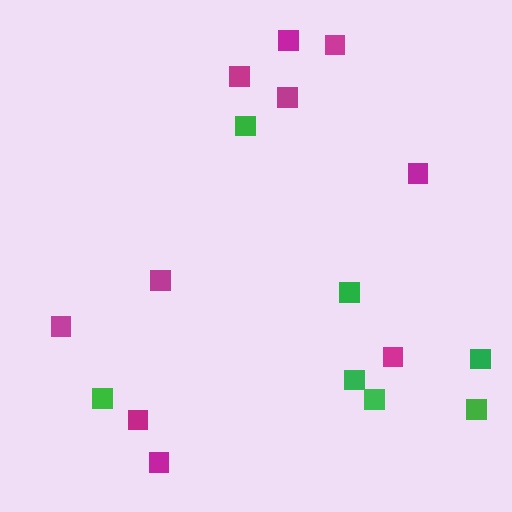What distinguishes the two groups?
There are 2 groups: one group of magenta squares (10) and one group of green squares (7).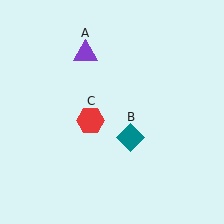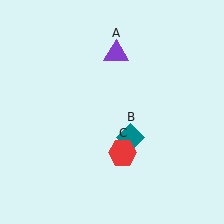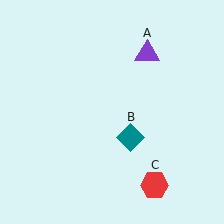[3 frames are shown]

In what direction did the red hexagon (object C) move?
The red hexagon (object C) moved down and to the right.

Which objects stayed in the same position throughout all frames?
Teal diamond (object B) remained stationary.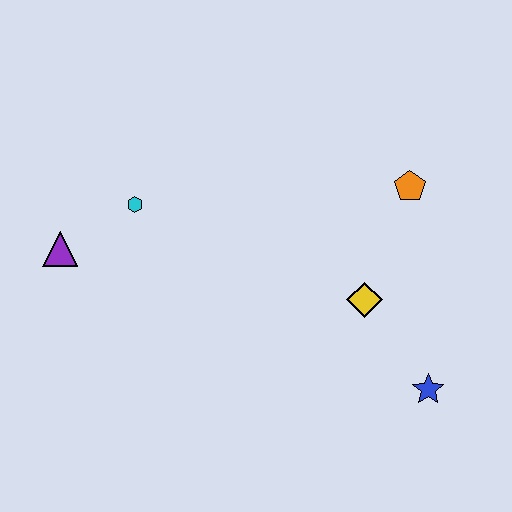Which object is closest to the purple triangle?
The cyan hexagon is closest to the purple triangle.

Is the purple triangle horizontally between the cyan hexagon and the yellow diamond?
No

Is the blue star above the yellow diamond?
No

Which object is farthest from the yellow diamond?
The purple triangle is farthest from the yellow diamond.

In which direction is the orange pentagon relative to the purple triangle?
The orange pentagon is to the right of the purple triangle.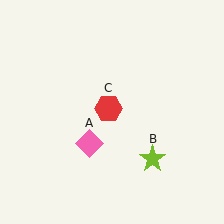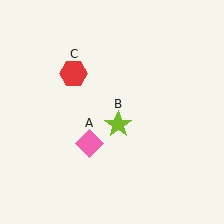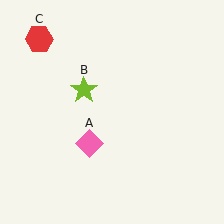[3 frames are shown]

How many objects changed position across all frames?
2 objects changed position: lime star (object B), red hexagon (object C).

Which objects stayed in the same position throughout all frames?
Pink diamond (object A) remained stationary.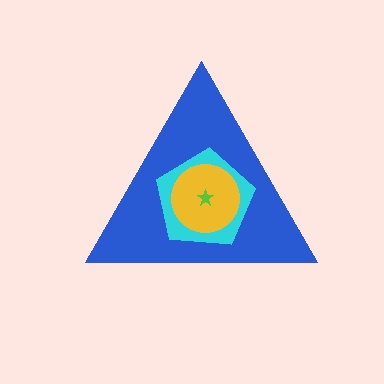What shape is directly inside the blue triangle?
The cyan pentagon.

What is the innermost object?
The lime star.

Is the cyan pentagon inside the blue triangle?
Yes.